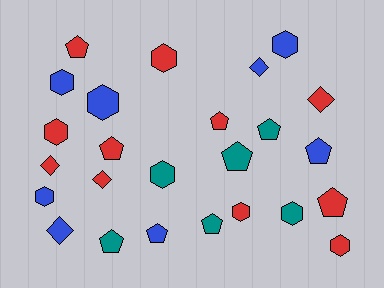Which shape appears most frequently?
Hexagon, with 10 objects.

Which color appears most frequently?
Red, with 11 objects.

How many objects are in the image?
There are 25 objects.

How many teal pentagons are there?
There are 4 teal pentagons.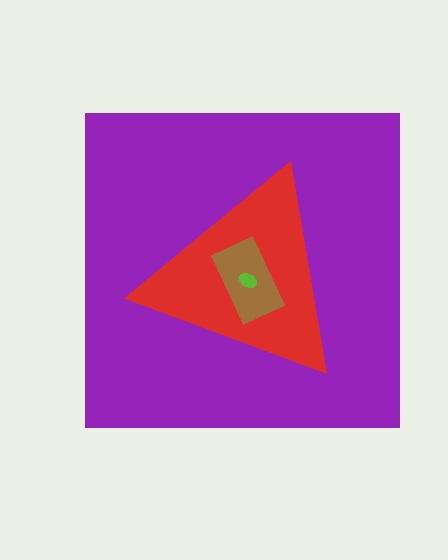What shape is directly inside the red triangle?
The brown rectangle.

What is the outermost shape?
The purple square.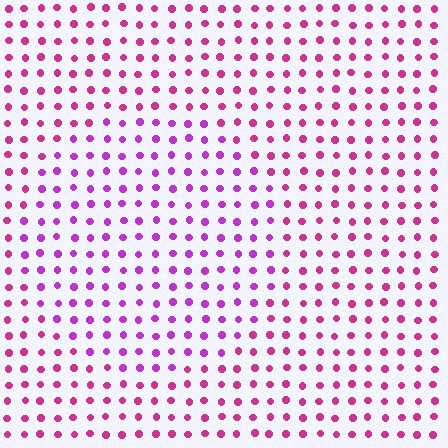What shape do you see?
I see a circle.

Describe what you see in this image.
The image is filled with small magenta elements in a uniform arrangement. A circle-shaped region is visible where the elements are tinted to a slightly different hue, forming a subtle color boundary.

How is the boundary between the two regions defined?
The boundary is defined purely by a slight shift in hue (about 29 degrees). Spacing, size, and orientation are identical on both sides.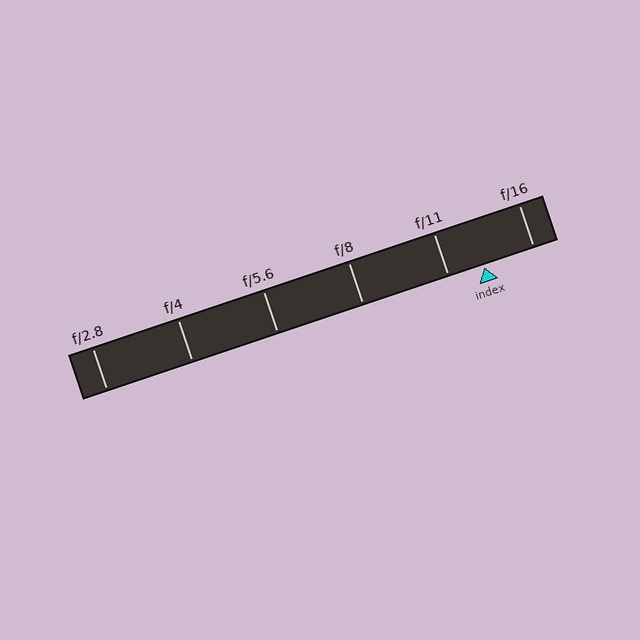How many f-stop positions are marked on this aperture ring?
There are 6 f-stop positions marked.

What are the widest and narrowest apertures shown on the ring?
The widest aperture shown is f/2.8 and the narrowest is f/16.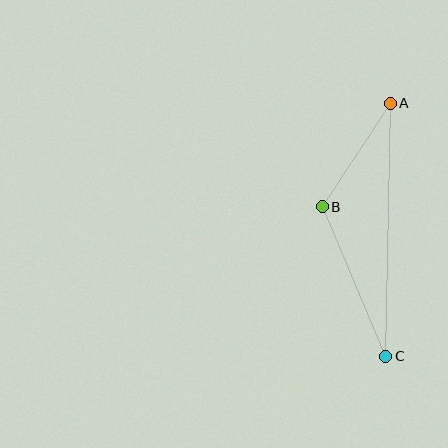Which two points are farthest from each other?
Points A and C are farthest from each other.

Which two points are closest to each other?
Points A and B are closest to each other.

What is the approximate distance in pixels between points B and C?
The distance between B and C is approximately 163 pixels.